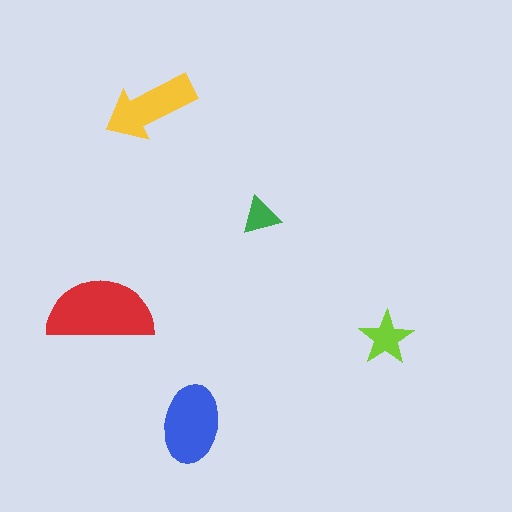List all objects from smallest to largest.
The green triangle, the lime star, the yellow arrow, the blue ellipse, the red semicircle.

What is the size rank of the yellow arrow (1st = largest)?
3rd.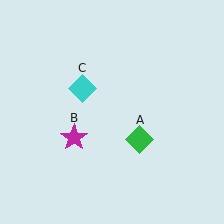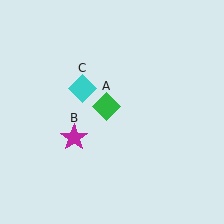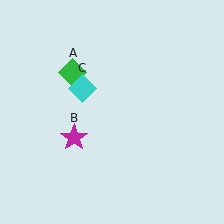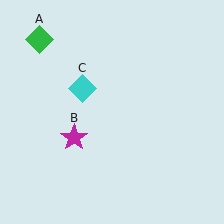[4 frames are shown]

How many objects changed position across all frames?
1 object changed position: green diamond (object A).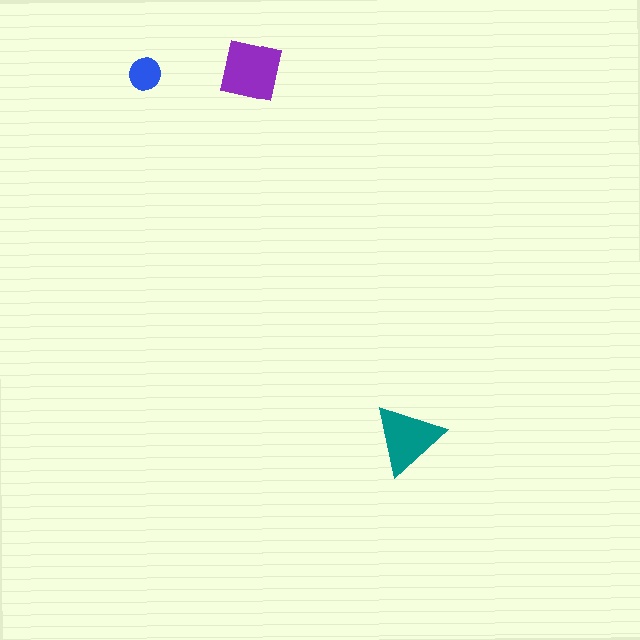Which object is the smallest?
The blue circle.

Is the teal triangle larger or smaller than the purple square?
Smaller.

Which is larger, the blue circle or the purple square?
The purple square.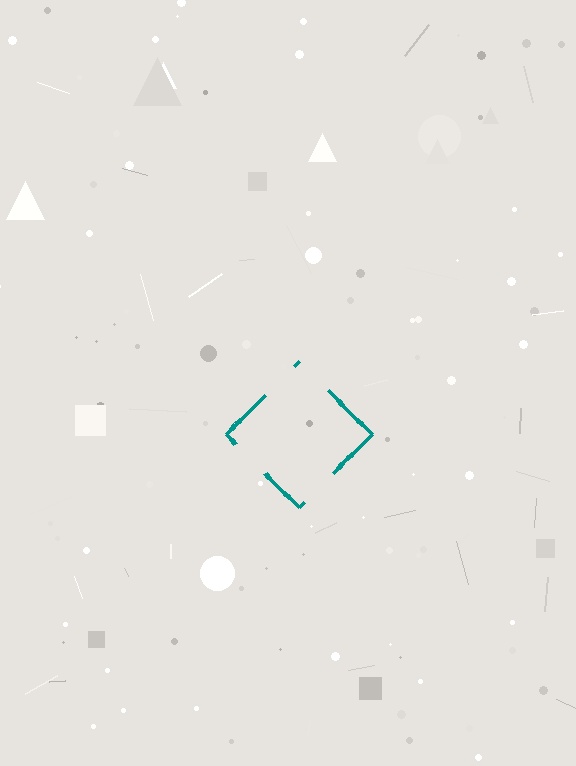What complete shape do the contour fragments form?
The contour fragments form a diamond.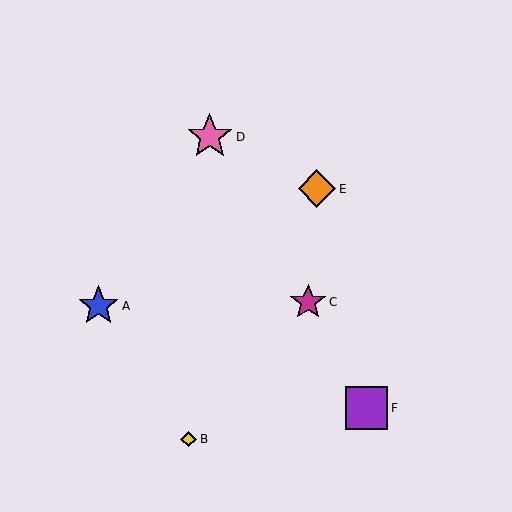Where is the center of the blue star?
The center of the blue star is at (98, 306).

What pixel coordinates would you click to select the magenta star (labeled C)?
Click at (308, 302) to select the magenta star C.